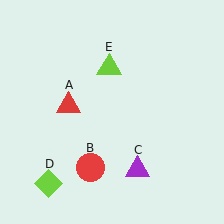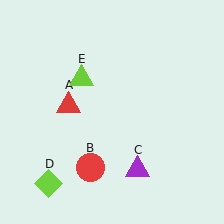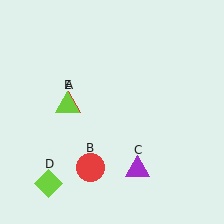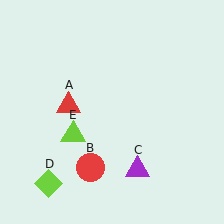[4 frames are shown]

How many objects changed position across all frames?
1 object changed position: lime triangle (object E).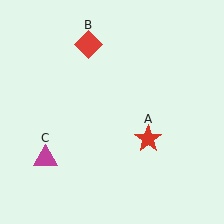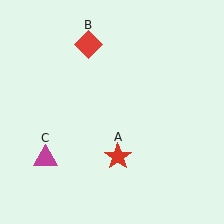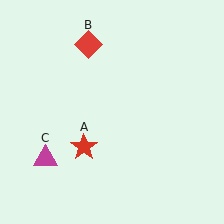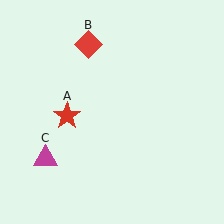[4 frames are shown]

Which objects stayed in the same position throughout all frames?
Red diamond (object B) and magenta triangle (object C) remained stationary.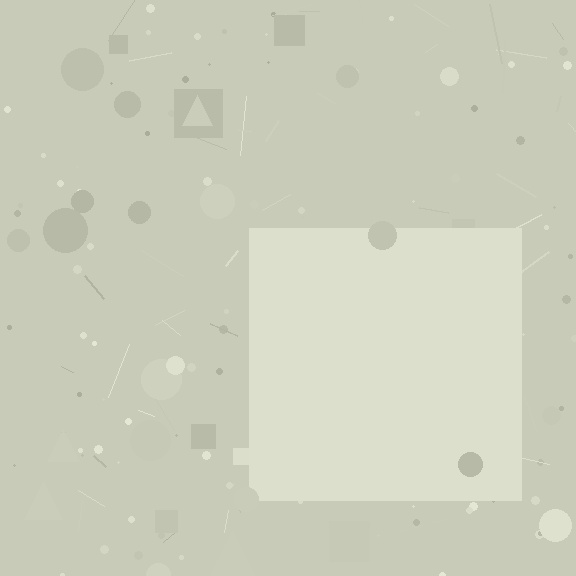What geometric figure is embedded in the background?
A square is embedded in the background.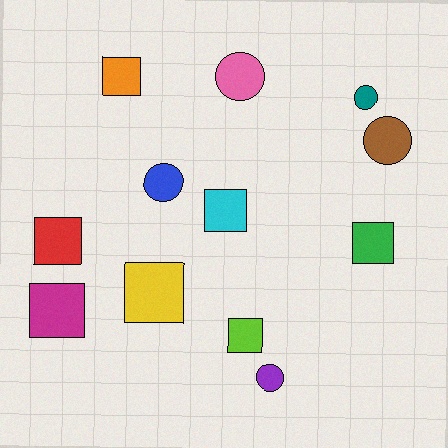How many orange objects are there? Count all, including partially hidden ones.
There is 1 orange object.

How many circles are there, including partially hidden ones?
There are 5 circles.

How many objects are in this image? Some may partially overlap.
There are 12 objects.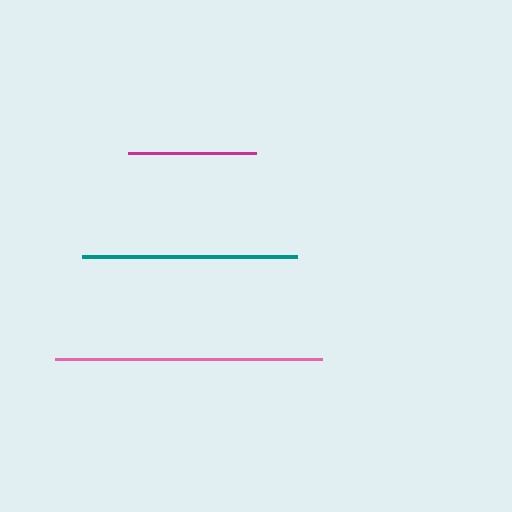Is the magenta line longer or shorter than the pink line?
The pink line is longer than the magenta line.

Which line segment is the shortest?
The magenta line is the shortest at approximately 128 pixels.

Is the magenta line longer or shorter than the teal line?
The teal line is longer than the magenta line.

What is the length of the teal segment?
The teal segment is approximately 215 pixels long.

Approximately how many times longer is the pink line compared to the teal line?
The pink line is approximately 1.2 times the length of the teal line.